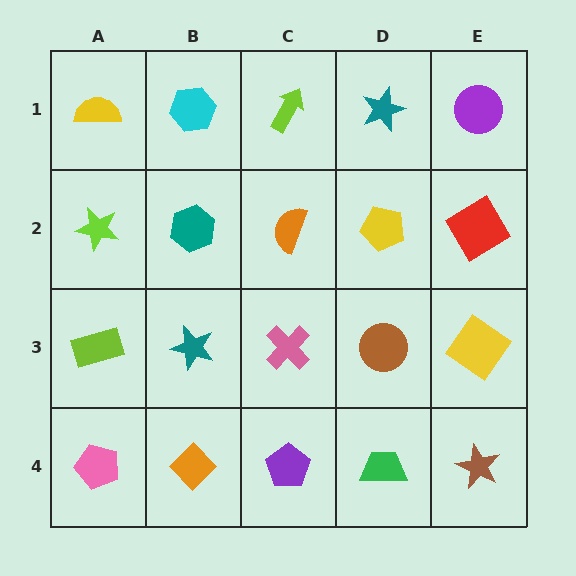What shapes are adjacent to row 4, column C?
A pink cross (row 3, column C), an orange diamond (row 4, column B), a green trapezoid (row 4, column D).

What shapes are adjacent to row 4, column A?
A lime rectangle (row 3, column A), an orange diamond (row 4, column B).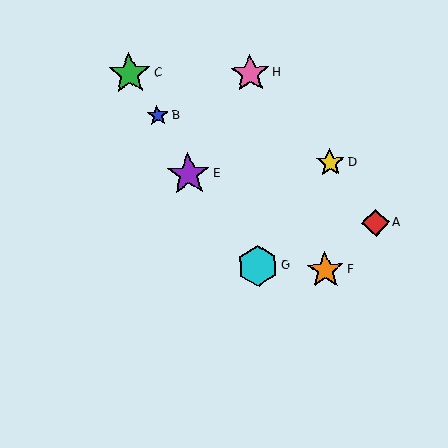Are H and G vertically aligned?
Yes, both are at x≈250.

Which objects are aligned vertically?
Objects G, H are aligned vertically.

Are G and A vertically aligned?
No, G is at x≈258 and A is at x≈376.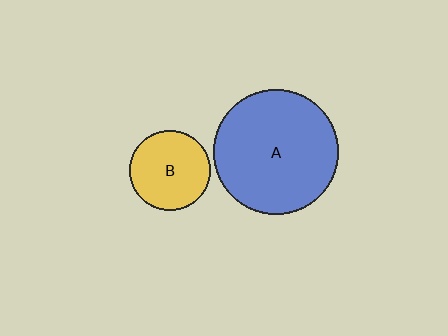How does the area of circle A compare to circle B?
Approximately 2.4 times.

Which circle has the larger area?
Circle A (blue).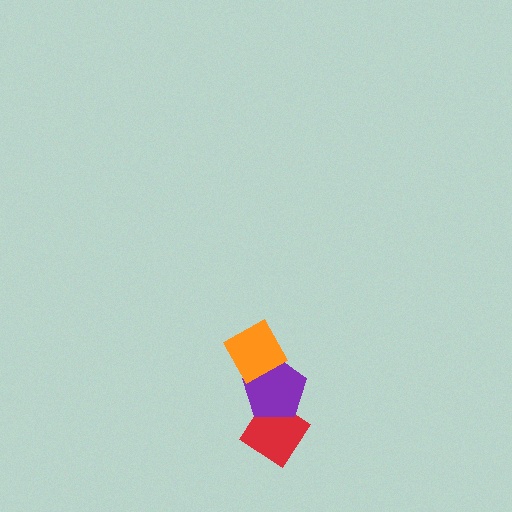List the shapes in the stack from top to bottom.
From top to bottom: the orange diamond, the purple pentagon, the red diamond.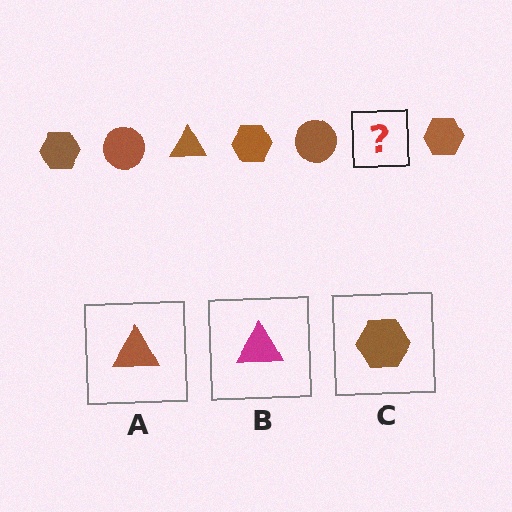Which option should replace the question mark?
Option A.